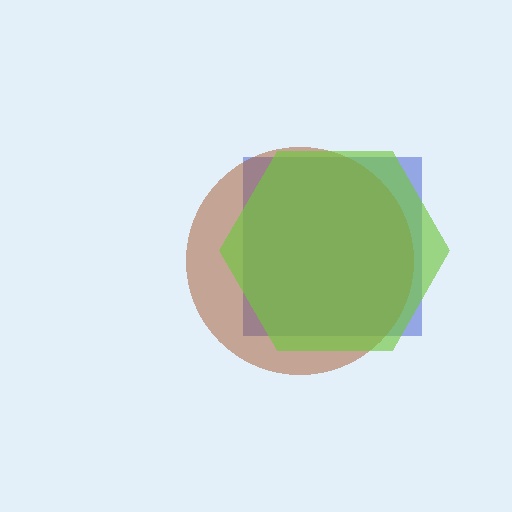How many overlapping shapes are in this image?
There are 3 overlapping shapes in the image.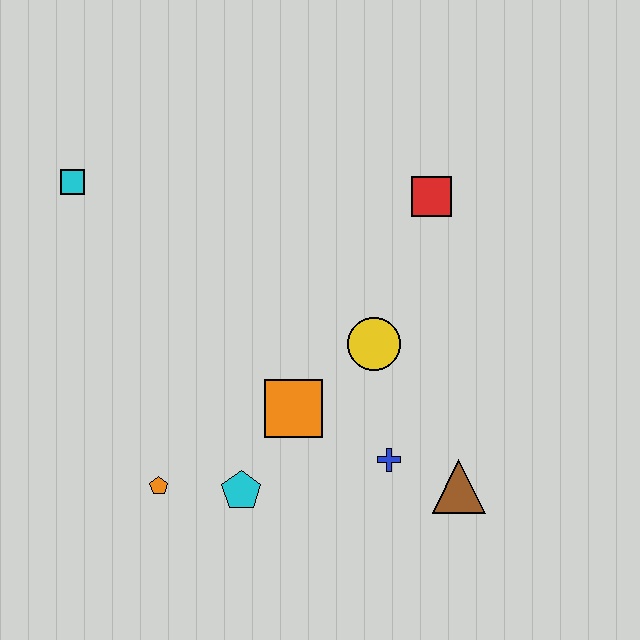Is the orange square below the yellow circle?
Yes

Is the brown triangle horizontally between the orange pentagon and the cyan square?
No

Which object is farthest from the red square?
The orange pentagon is farthest from the red square.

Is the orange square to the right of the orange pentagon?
Yes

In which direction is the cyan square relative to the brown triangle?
The cyan square is to the left of the brown triangle.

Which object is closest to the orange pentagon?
The cyan pentagon is closest to the orange pentagon.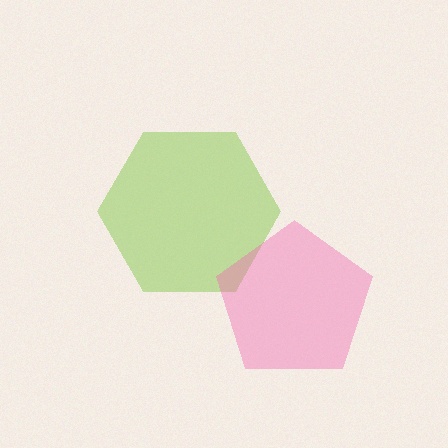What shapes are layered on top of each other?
The layered shapes are: a lime hexagon, a pink pentagon.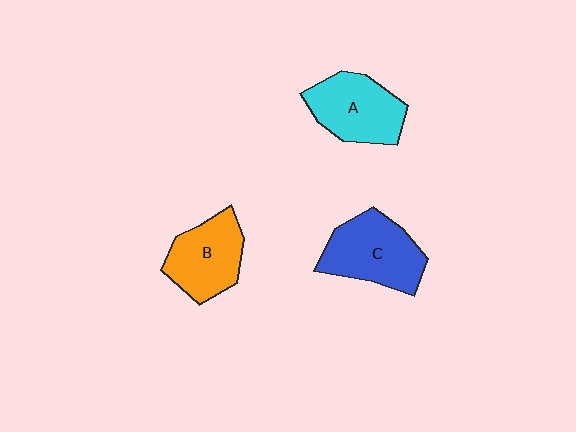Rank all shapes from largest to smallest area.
From largest to smallest: C (blue), A (cyan), B (orange).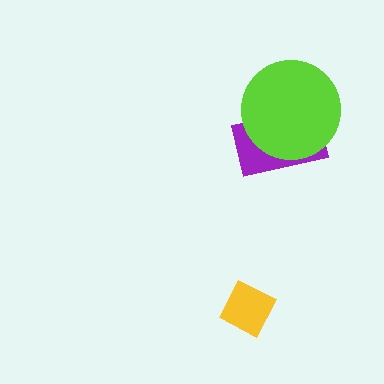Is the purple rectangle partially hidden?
Yes, it is partially covered by another shape.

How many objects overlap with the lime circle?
1 object overlaps with the lime circle.